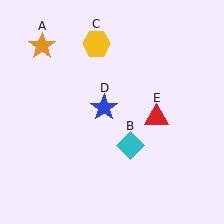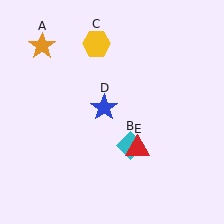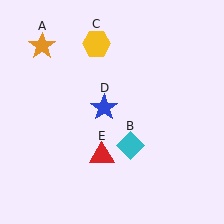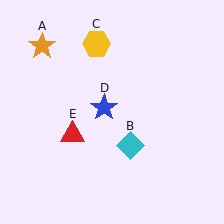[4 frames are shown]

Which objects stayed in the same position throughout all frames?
Orange star (object A) and cyan diamond (object B) and yellow hexagon (object C) and blue star (object D) remained stationary.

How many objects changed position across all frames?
1 object changed position: red triangle (object E).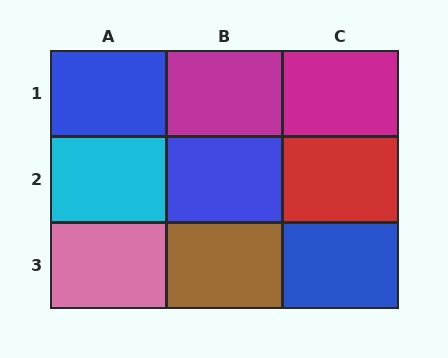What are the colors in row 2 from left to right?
Cyan, blue, red.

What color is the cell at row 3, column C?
Blue.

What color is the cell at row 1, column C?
Magenta.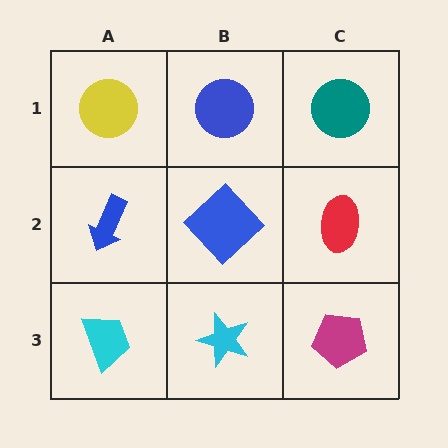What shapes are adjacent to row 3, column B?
A blue diamond (row 2, column B), a cyan trapezoid (row 3, column A), a magenta pentagon (row 3, column C).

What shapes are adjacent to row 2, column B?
A blue circle (row 1, column B), a cyan star (row 3, column B), a blue arrow (row 2, column A), a red ellipse (row 2, column C).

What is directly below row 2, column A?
A cyan trapezoid.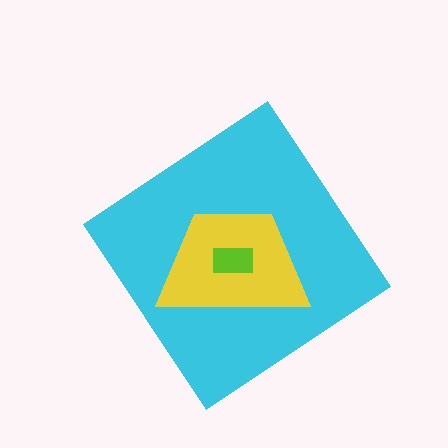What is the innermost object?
The lime rectangle.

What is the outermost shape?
The cyan diamond.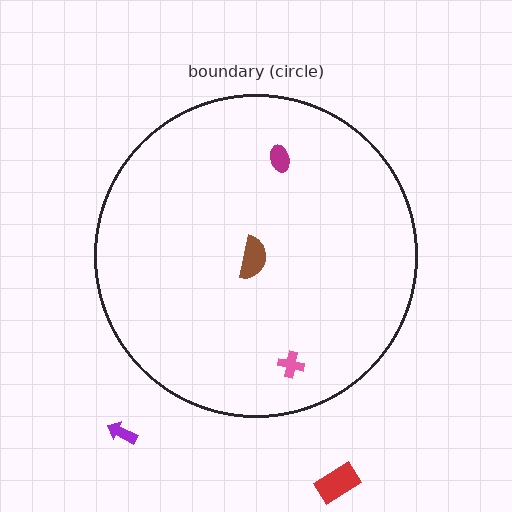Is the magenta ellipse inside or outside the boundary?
Inside.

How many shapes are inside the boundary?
3 inside, 2 outside.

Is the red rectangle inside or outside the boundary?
Outside.